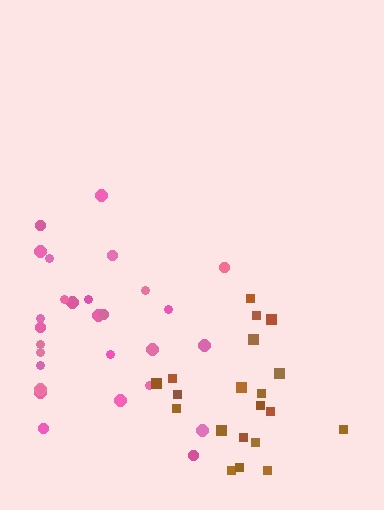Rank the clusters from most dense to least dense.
pink, brown.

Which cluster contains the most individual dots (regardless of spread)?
Pink (29).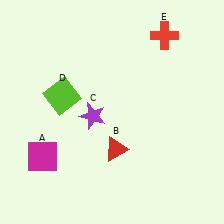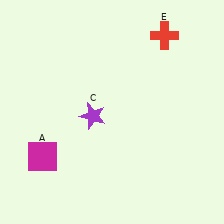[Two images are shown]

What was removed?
The lime square (D), the red triangle (B) were removed in Image 2.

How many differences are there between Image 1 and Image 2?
There are 2 differences between the two images.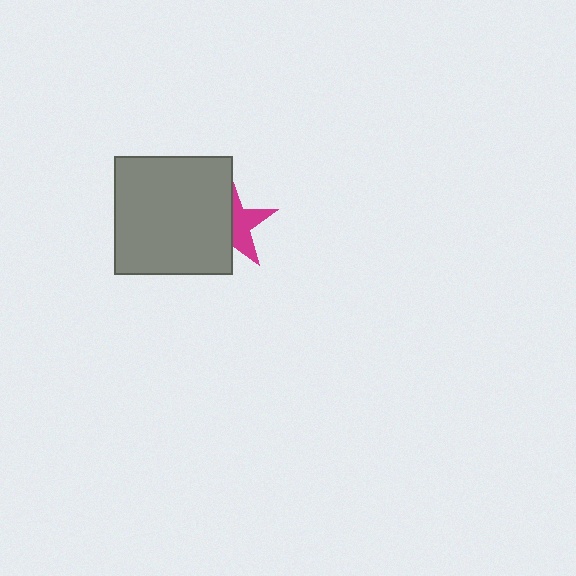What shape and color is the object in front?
The object in front is a gray square.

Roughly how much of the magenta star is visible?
A small part of it is visible (roughly 43%).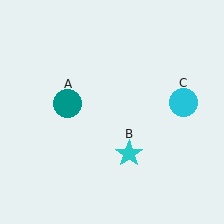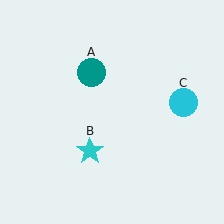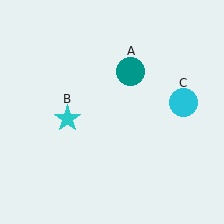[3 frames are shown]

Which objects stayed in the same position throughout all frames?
Cyan circle (object C) remained stationary.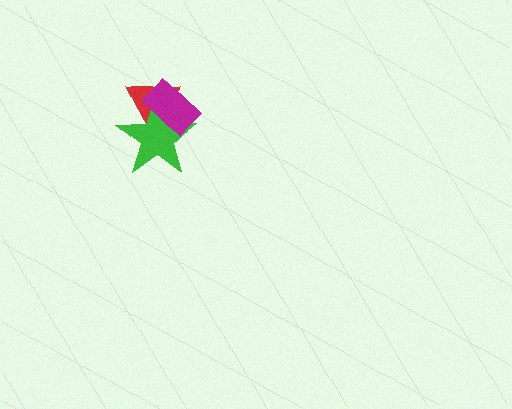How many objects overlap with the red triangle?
2 objects overlap with the red triangle.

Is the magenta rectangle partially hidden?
No, no other shape covers it.